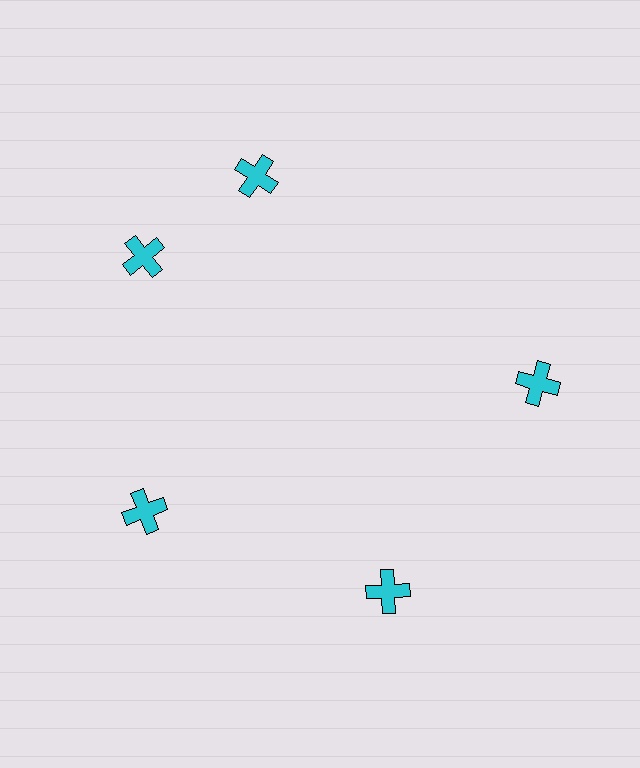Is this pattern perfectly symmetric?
No. The 5 cyan crosses are arranged in a ring, but one element near the 1 o'clock position is rotated out of alignment along the ring, breaking the 5-fold rotational symmetry.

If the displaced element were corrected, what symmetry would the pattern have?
It would have 5-fold rotational symmetry — the pattern would map onto itself every 72 degrees.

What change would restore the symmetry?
The symmetry would be restored by rotating it back into even spacing with its neighbors so that all 5 crosses sit at equal angles and equal distance from the center.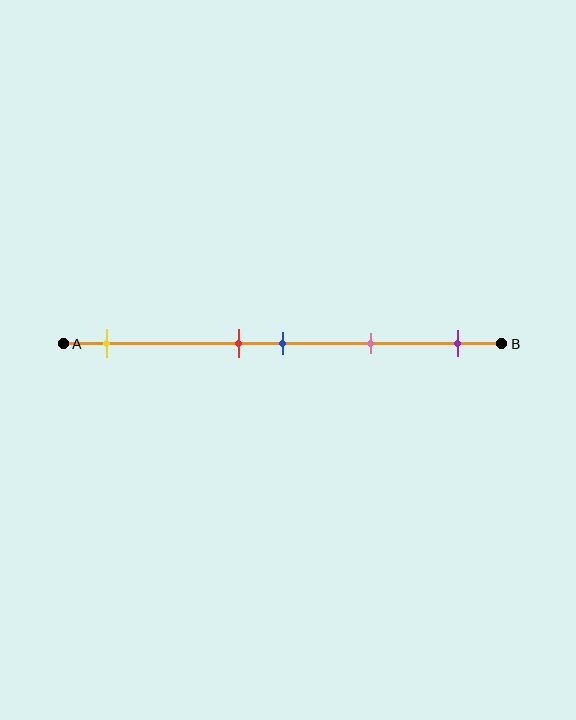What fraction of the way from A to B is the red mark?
The red mark is approximately 40% (0.4) of the way from A to B.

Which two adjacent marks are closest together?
The red and blue marks are the closest adjacent pair.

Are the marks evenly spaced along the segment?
No, the marks are not evenly spaced.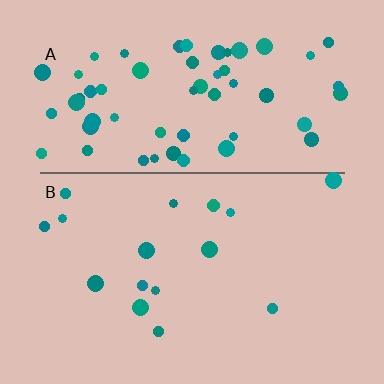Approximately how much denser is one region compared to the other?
Approximately 3.7× — region A over region B.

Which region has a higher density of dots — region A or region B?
A (the top).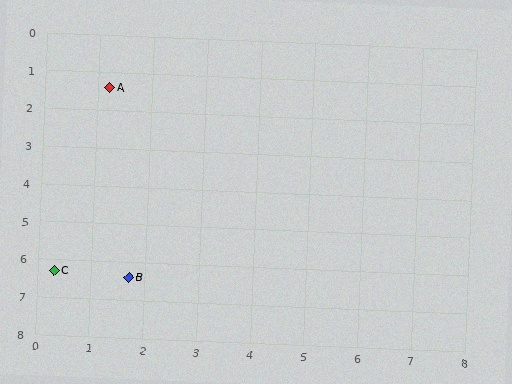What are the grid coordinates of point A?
Point A is at approximately (1.2, 1.4).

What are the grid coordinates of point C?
Point C is at approximately (0.3, 6.3).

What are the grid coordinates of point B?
Point B is at approximately (1.7, 6.4).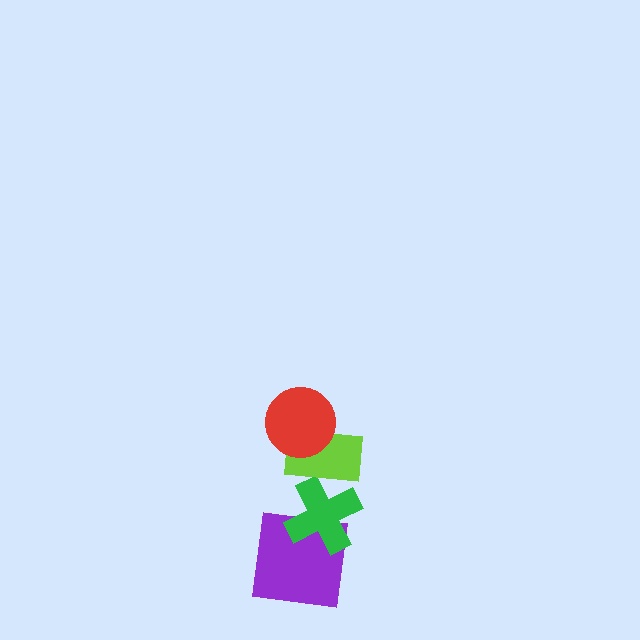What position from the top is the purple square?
The purple square is 4th from the top.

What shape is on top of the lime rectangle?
The red circle is on top of the lime rectangle.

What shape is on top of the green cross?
The lime rectangle is on top of the green cross.